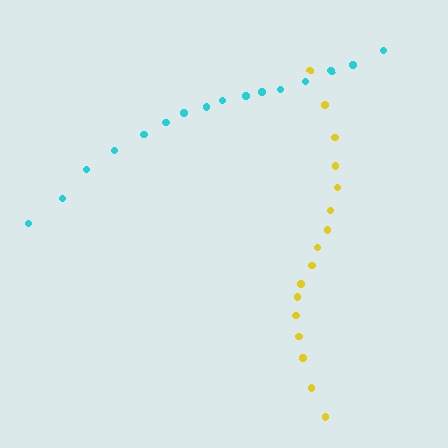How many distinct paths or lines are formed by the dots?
There are 2 distinct paths.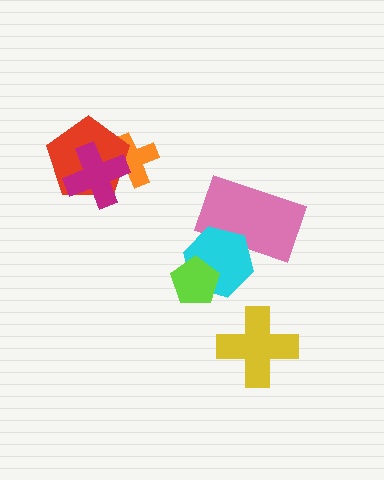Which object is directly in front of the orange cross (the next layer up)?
The red pentagon is directly in front of the orange cross.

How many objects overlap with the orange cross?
2 objects overlap with the orange cross.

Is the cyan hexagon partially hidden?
Yes, it is partially covered by another shape.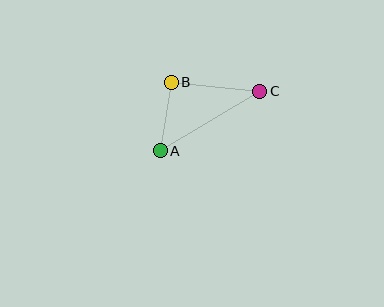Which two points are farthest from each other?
Points A and C are farthest from each other.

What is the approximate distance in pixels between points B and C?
The distance between B and C is approximately 89 pixels.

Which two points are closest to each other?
Points A and B are closest to each other.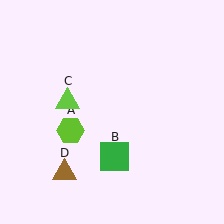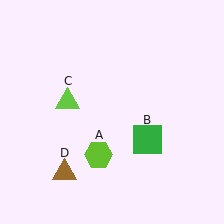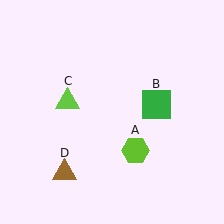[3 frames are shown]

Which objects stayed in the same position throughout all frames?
Lime triangle (object C) and brown triangle (object D) remained stationary.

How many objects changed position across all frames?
2 objects changed position: lime hexagon (object A), green square (object B).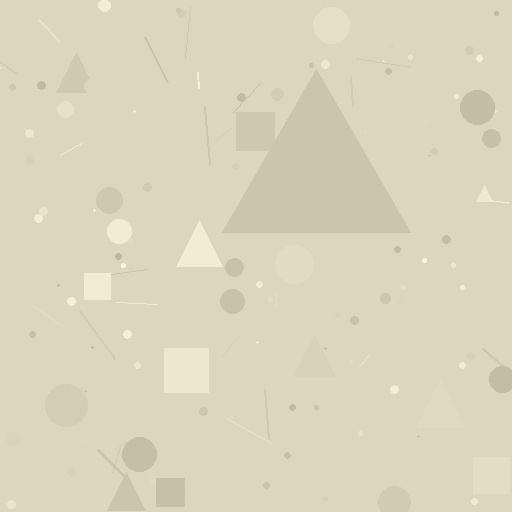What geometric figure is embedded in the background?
A triangle is embedded in the background.